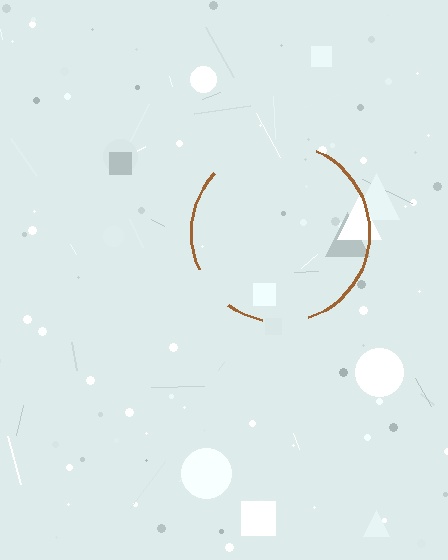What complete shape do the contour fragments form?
The contour fragments form a circle.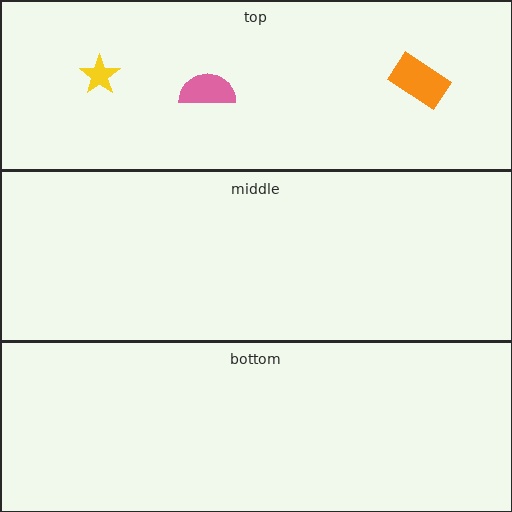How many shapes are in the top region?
3.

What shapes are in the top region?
The yellow star, the pink semicircle, the orange rectangle.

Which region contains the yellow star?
The top region.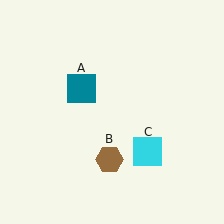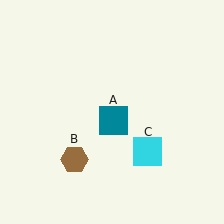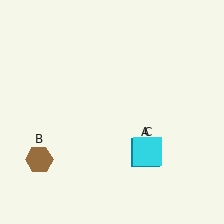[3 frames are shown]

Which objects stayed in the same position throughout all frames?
Cyan square (object C) remained stationary.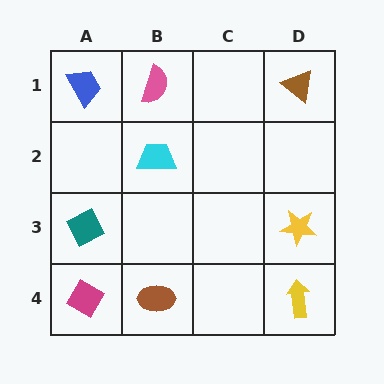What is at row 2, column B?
A cyan trapezoid.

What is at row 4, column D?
A yellow arrow.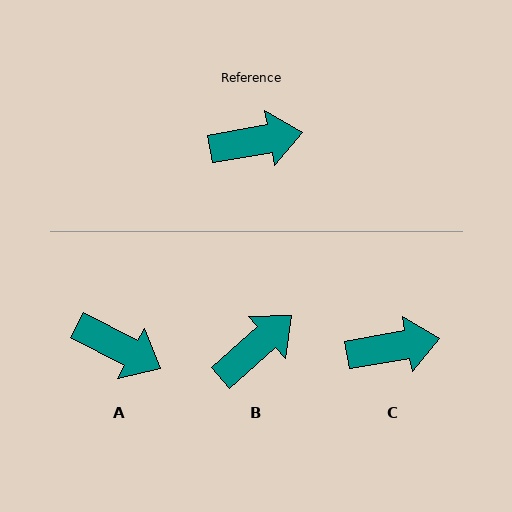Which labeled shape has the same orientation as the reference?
C.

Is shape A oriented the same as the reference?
No, it is off by about 38 degrees.